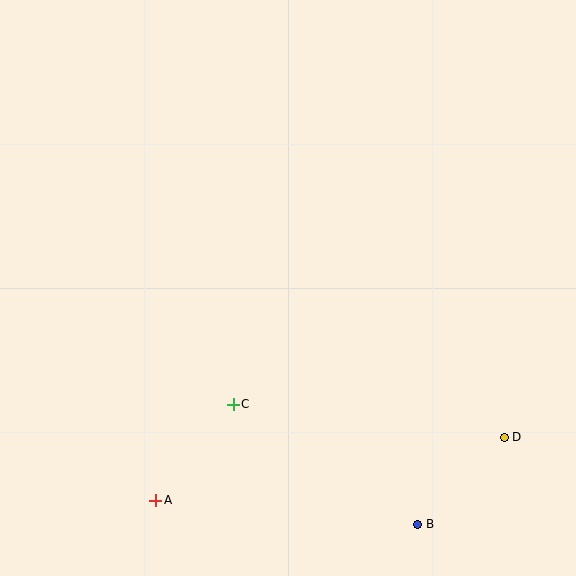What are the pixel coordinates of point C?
Point C is at (233, 404).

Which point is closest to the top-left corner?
Point C is closest to the top-left corner.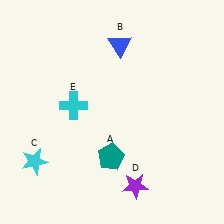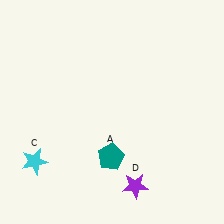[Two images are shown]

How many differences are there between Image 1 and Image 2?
There are 2 differences between the two images.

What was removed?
The blue triangle (B), the cyan cross (E) were removed in Image 2.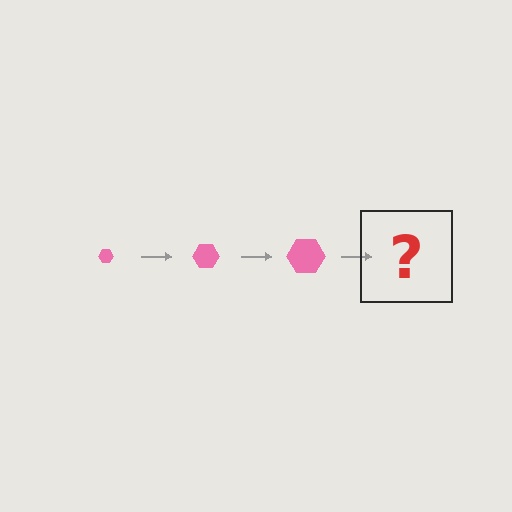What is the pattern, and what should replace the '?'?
The pattern is that the hexagon gets progressively larger each step. The '?' should be a pink hexagon, larger than the previous one.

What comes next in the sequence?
The next element should be a pink hexagon, larger than the previous one.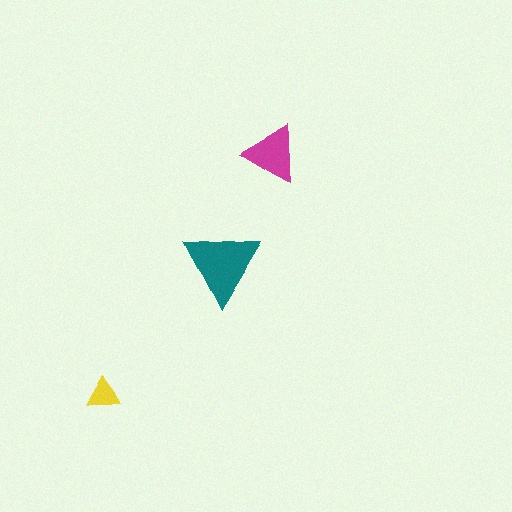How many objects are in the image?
There are 3 objects in the image.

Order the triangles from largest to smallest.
the teal one, the magenta one, the yellow one.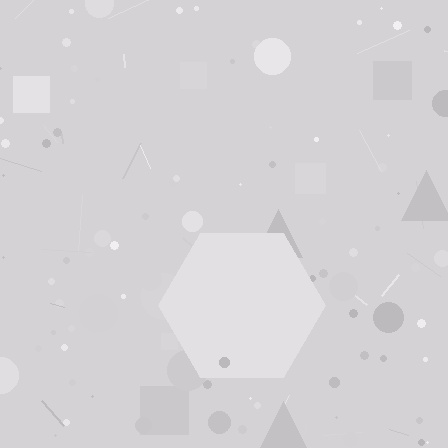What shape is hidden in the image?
A hexagon is hidden in the image.